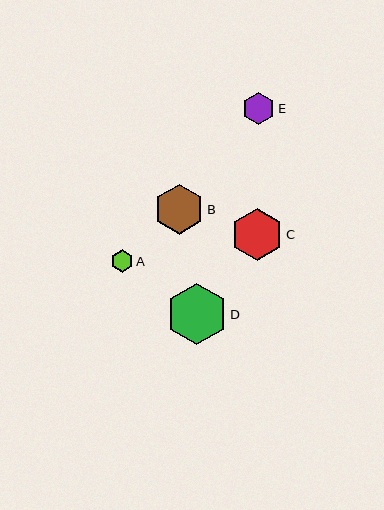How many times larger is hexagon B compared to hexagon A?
Hexagon B is approximately 2.2 times the size of hexagon A.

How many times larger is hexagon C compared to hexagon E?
Hexagon C is approximately 1.6 times the size of hexagon E.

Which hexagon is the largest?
Hexagon D is the largest with a size of approximately 61 pixels.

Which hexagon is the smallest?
Hexagon A is the smallest with a size of approximately 23 pixels.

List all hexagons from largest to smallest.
From largest to smallest: D, C, B, E, A.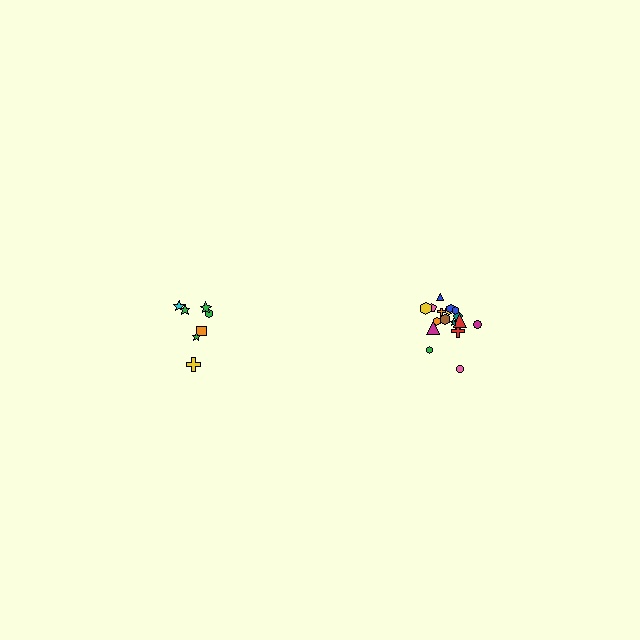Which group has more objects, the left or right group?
The right group.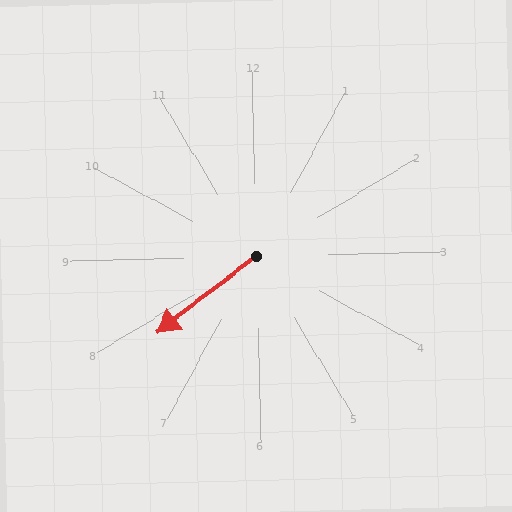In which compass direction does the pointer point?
Southwest.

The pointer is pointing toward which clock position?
Roughly 8 o'clock.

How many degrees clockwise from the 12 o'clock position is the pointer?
Approximately 234 degrees.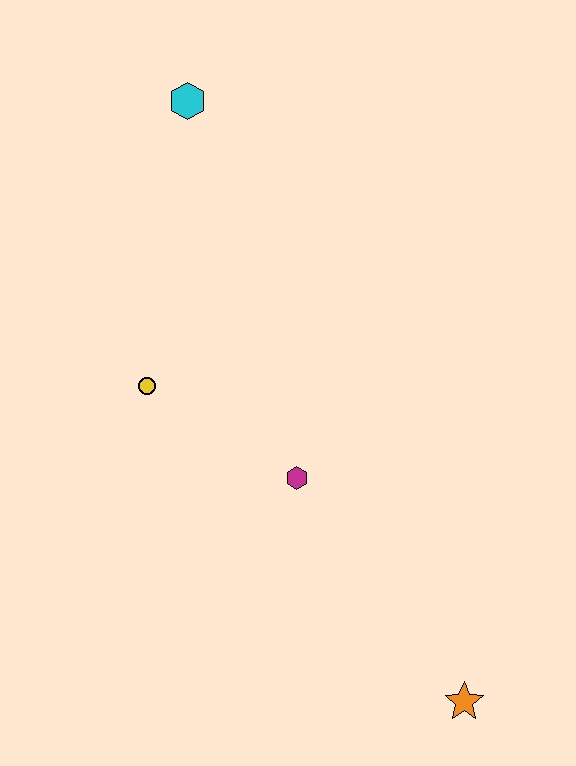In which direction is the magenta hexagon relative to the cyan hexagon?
The magenta hexagon is below the cyan hexagon.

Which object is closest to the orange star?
The magenta hexagon is closest to the orange star.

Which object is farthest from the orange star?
The cyan hexagon is farthest from the orange star.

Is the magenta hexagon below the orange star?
No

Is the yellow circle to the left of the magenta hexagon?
Yes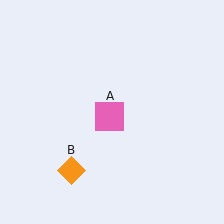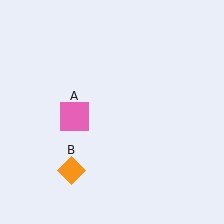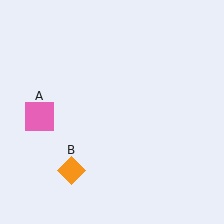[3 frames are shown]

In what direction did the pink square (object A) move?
The pink square (object A) moved left.